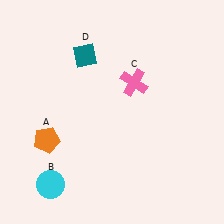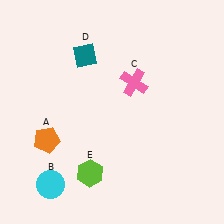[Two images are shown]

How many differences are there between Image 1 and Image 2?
There is 1 difference between the two images.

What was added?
A lime hexagon (E) was added in Image 2.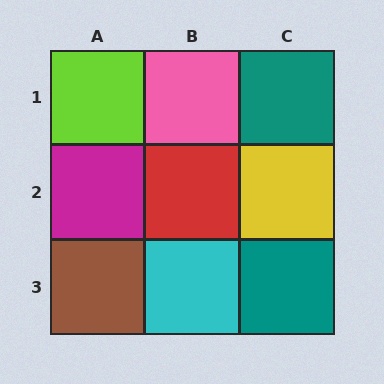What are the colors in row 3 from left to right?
Brown, cyan, teal.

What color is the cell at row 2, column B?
Red.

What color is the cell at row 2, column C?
Yellow.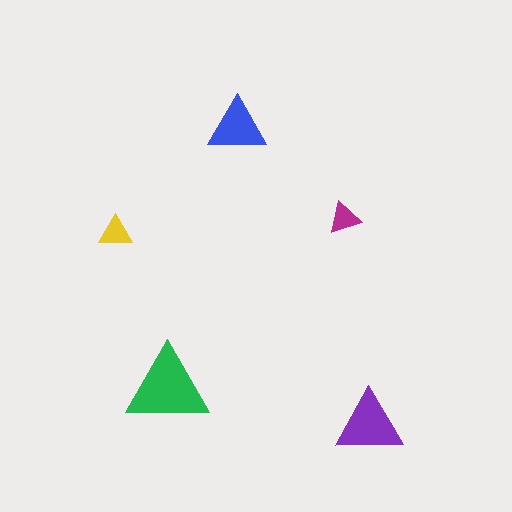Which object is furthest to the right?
The purple triangle is rightmost.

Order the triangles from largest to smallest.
the green one, the purple one, the blue one, the yellow one, the magenta one.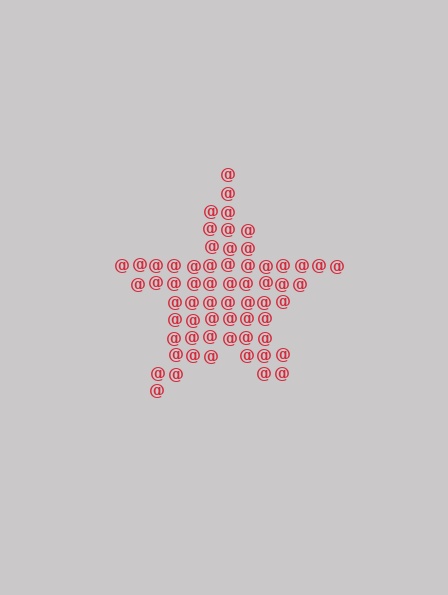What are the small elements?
The small elements are at signs.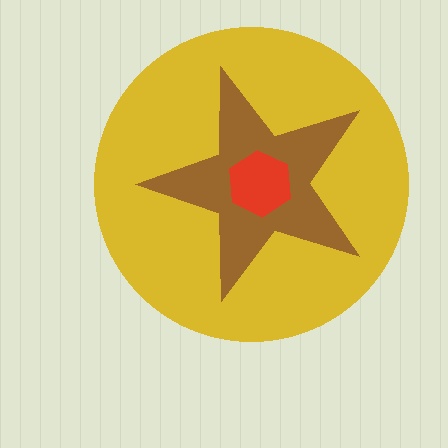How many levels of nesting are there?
3.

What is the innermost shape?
The red hexagon.